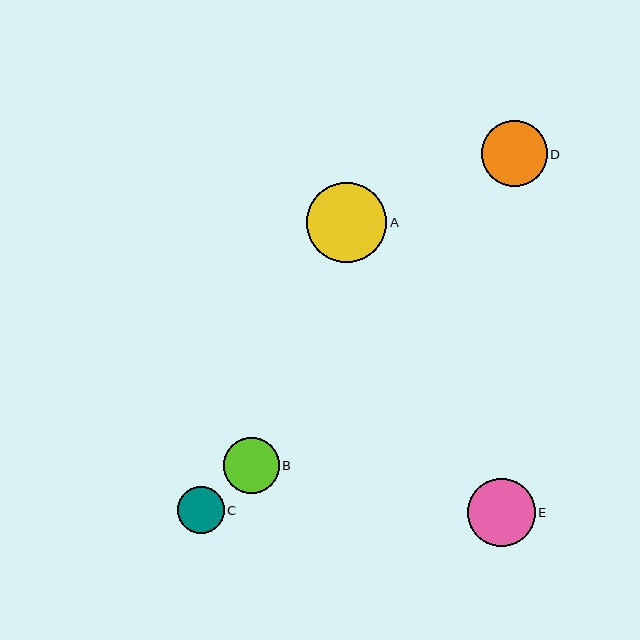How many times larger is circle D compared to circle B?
Circle D is approximately 1.2 times the size of circle B.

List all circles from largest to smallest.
From largest to smallest: A, E, D, B, C.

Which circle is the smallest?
Circle C is the smallest with a size of approximately 47 pixels.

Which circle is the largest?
Circle A is the largest with a size of approximately 80 pixels.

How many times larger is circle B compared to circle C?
Circle B is approximately 1.2 times the size of circle C.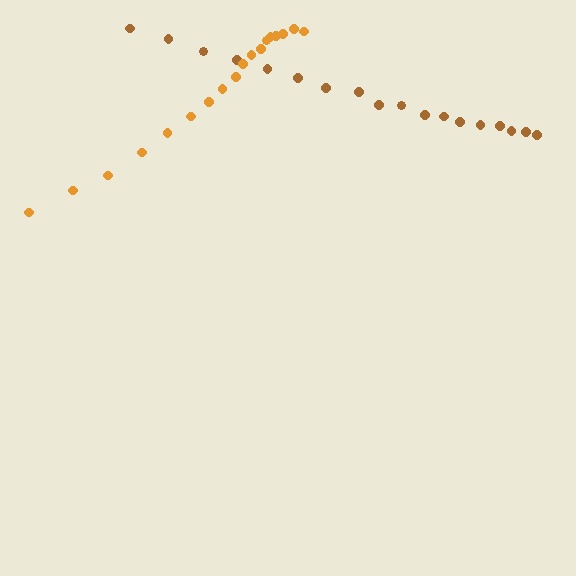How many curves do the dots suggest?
There are 2 distinct paths.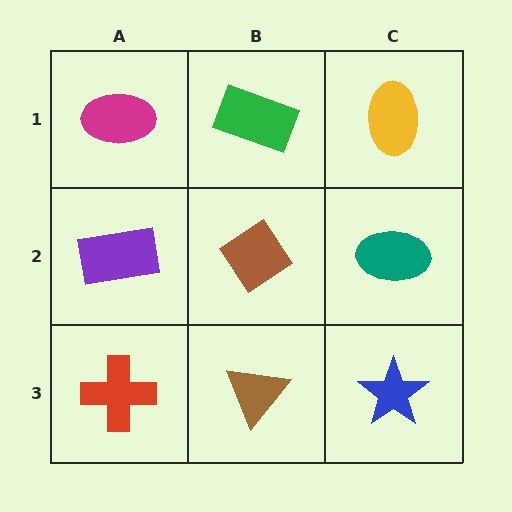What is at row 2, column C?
A teal ellipse.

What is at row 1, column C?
A yellow ellipse.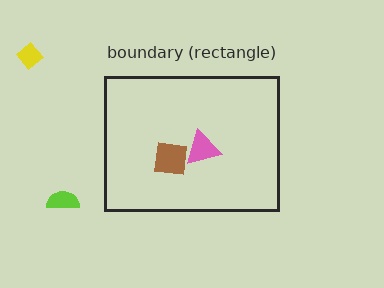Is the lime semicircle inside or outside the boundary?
Outside.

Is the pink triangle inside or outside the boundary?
Inside.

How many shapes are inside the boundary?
2 inside, 2 outside.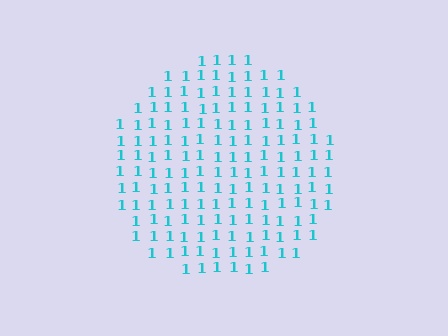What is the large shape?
The large shape is a circle.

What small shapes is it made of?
It is made of small digit 1's.